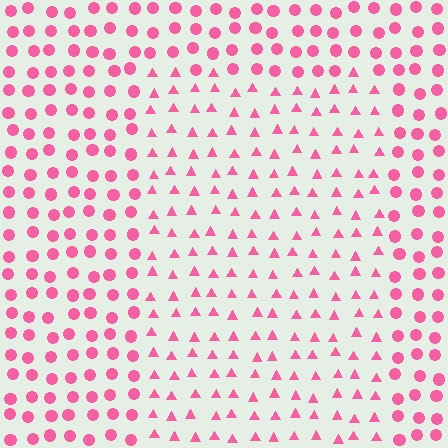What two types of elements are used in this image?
The image uses triangles inside the rectangle region and circles outside it.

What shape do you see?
I see a rectangle.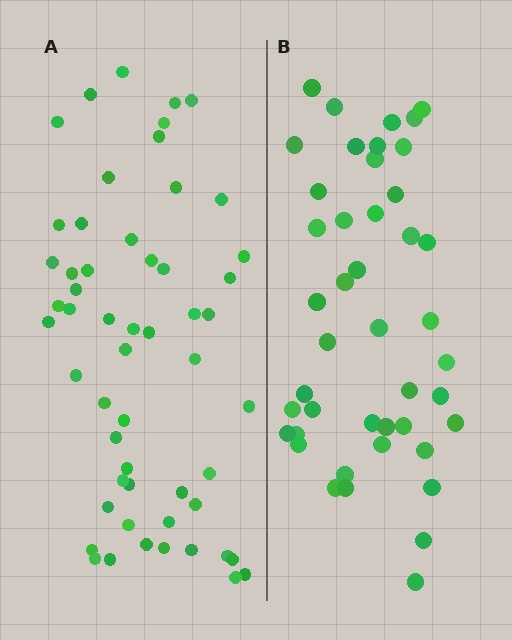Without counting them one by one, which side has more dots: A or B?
Region A (the left region) has more dots.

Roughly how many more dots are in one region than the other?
Region A has roughly 12 or so more dots than region B.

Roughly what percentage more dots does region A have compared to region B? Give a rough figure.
About 25% more.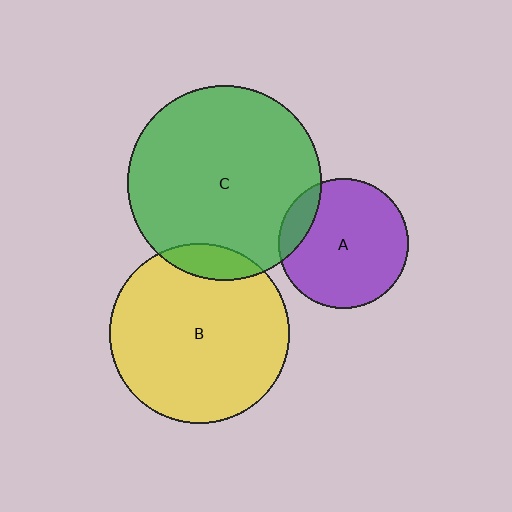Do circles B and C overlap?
Yes.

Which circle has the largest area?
Circle C (green).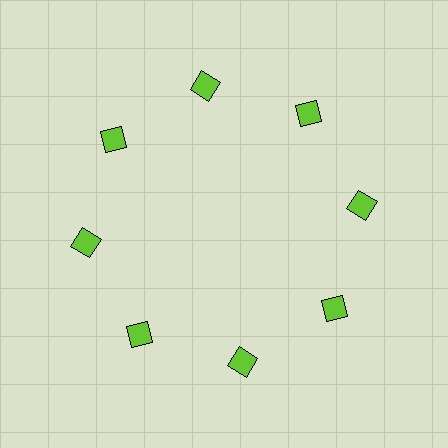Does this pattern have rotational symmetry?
Yes, this pattern has 8-fold rotational symmetry. It looks the same after rotating 45 degrees around the center.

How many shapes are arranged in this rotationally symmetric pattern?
There are 8 shapes, arranged in 8 groups of 1.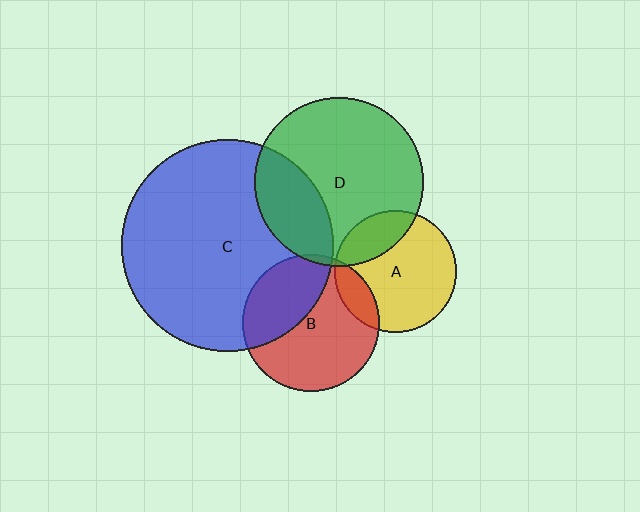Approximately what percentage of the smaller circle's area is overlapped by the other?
Approximately 5%.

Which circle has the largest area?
Circle C (blue).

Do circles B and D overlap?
Yes.